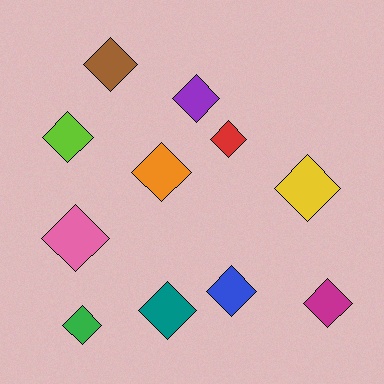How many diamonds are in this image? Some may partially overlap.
There are 11 diamonds.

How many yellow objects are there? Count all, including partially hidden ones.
There is 1 yellow object.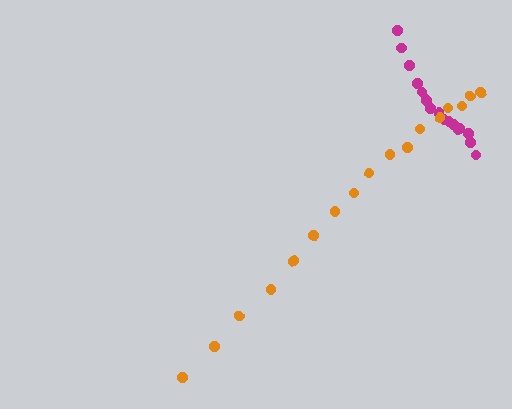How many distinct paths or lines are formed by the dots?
There are 2 distinct paths.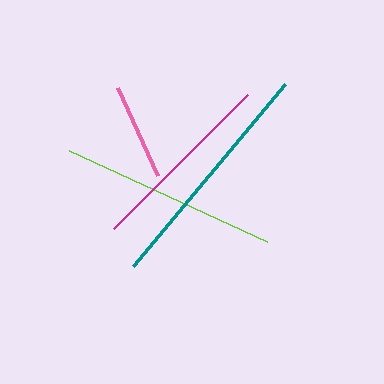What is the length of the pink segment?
The pink segment is approximately 96 pixels long.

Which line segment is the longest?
The teal line is the longest at approximately 237 pixels.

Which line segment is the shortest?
The pink line is the shortest at approximately 96 pixels.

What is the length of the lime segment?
The lime segment is approximately 218 pixels long.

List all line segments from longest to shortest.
From longest to shortest: teal, lime, magenta, pink.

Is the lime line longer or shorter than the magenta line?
The lime line is longer than the magenta line.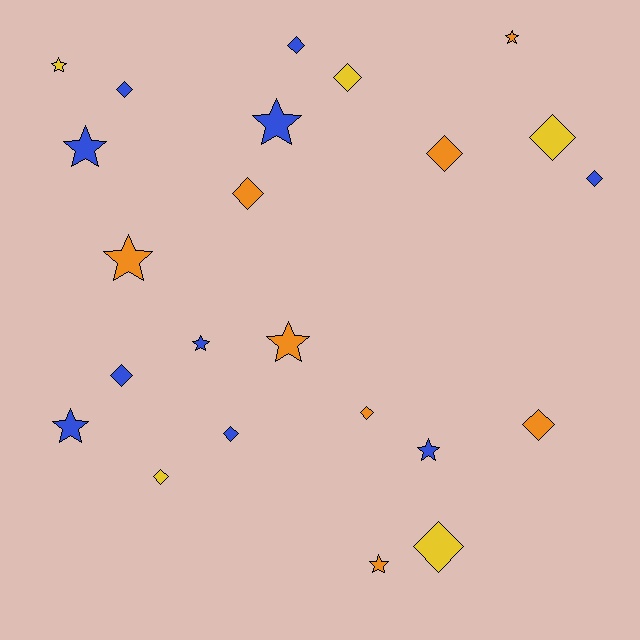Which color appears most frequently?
Blue, with 10 objects.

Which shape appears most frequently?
Diamond, with 13 objects.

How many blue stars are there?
There are 5 blue stars.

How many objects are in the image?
There are 23 objects.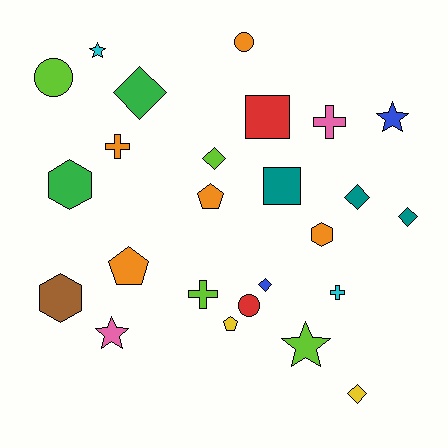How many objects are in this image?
There are 25 objects.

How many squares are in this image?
There are 2 squares.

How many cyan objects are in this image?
There are 2 cyan objects.